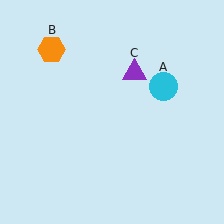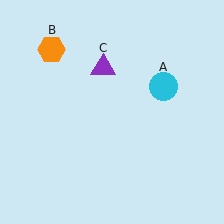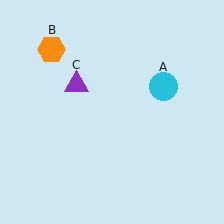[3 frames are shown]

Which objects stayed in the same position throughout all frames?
Cyan circle (object A) and orange hexagon (object B) remained stationary.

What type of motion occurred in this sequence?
The purple triangle (object C) rotated counterclockwise around the center of the scene.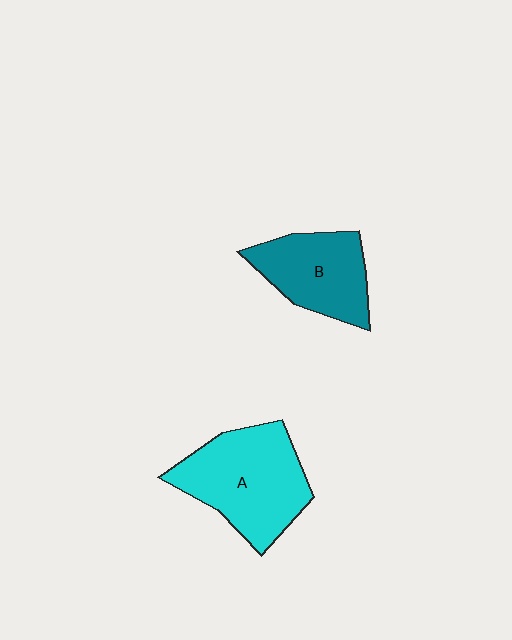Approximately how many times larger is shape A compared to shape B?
Approximately 1.4 times.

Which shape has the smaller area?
Shape B (teal).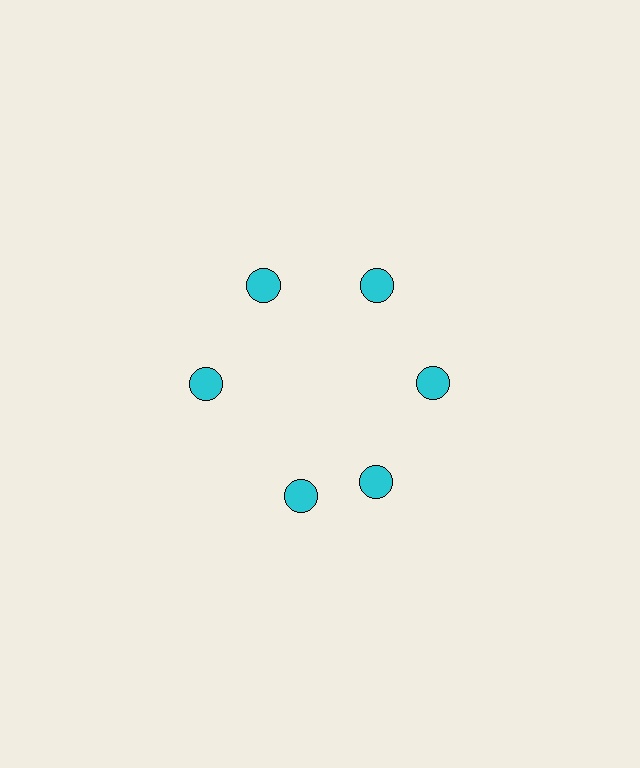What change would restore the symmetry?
The symmetry would be restored by rotating it back into even spacing with its neighbors so that all 6 circles sit at equal angles and equal distance from the center.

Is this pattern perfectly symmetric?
No. The 6 cyan circles are arranged in a ring, but one element near the 7 o'clock position is rotated out of alignment along the ring, breaking the 6-fold rotational symmetry.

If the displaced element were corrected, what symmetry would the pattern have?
It would have 6-fold rotational symmetry — the pattern would map onto itself every 60 degrees.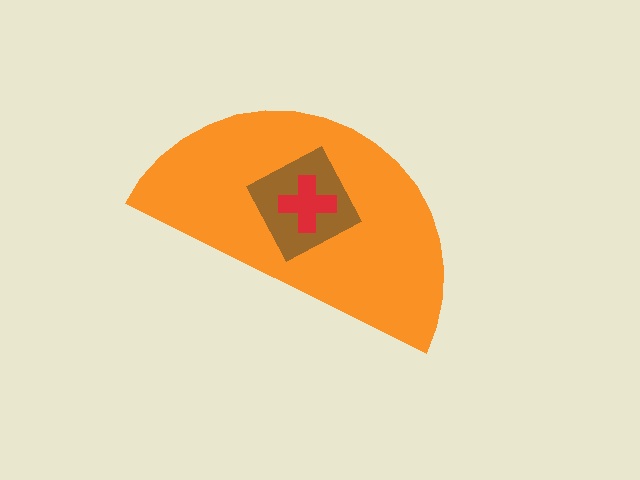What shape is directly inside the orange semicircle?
The brown diamond.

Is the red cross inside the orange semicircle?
Yes.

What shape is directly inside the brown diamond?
The red cross.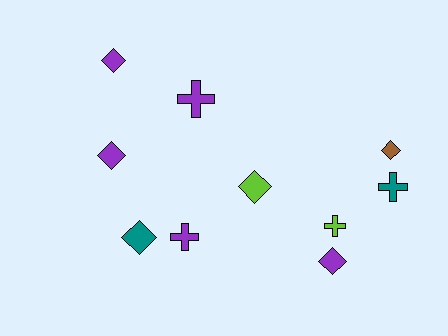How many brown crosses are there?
There are no brown crosses.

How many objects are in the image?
There are 10 objects.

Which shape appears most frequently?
Diamond, with 6 objects.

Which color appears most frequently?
Purple, with 5 objects.